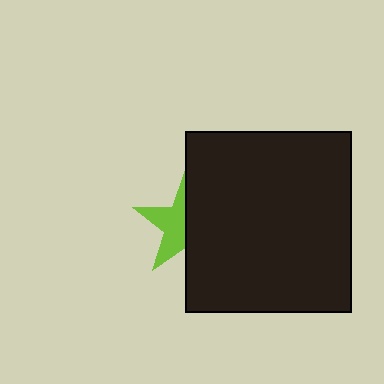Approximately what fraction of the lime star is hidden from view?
Roughly 51% of the lime star is hidden behind the black rectangle.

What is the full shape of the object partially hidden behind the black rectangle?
The partially hidden object is a lime star.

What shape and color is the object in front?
The object in front is a black rectangle.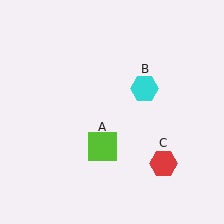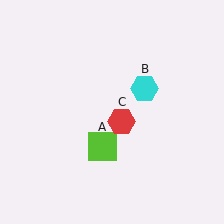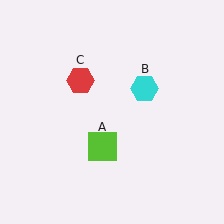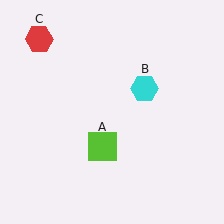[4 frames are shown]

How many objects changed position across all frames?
1 object changed position: red hexagon (object C).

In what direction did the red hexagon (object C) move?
The red hexagon (object C) moved up and to the left.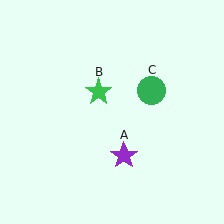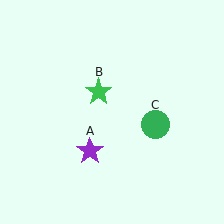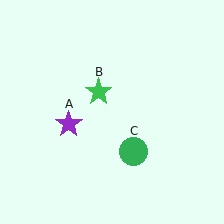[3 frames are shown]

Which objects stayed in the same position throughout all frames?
Green star (object B) remained stationary.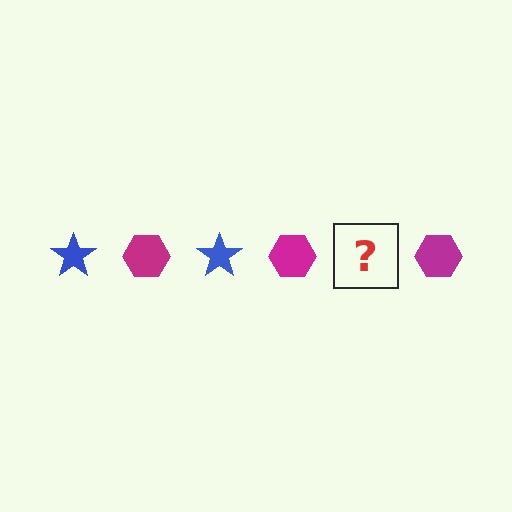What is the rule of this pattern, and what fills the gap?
The rule is that the pattern alternates between blue star and magenta hexagon. The gap should be filled with a blue star.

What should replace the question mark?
The question mark should be replaced with a blue star.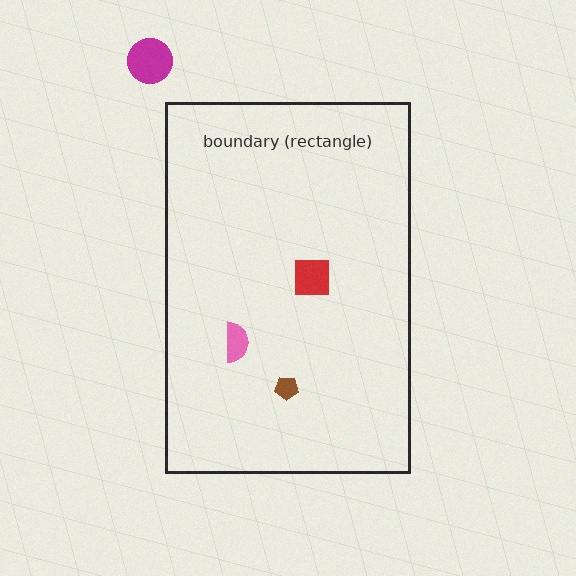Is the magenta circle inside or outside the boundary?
Outside.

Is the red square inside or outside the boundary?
Inside.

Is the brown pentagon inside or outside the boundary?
Inside.